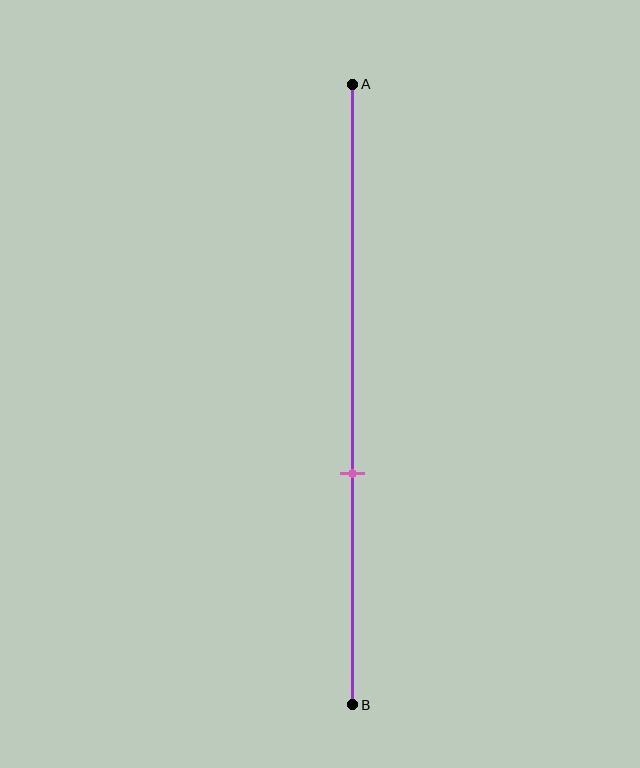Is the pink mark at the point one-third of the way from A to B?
No, the mark is at about 65% from A, not at the 33% one-third point.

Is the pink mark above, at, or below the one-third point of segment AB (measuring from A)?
The pink mark is below the one-third point of segment AB.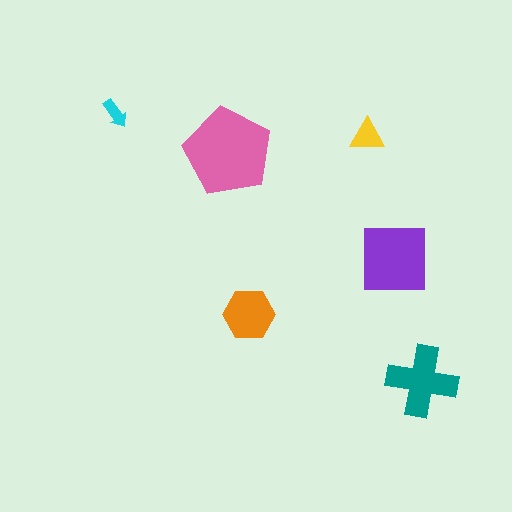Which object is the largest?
The pink pentagon.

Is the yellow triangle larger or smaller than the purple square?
Smaller.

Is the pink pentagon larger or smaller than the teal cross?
Larger.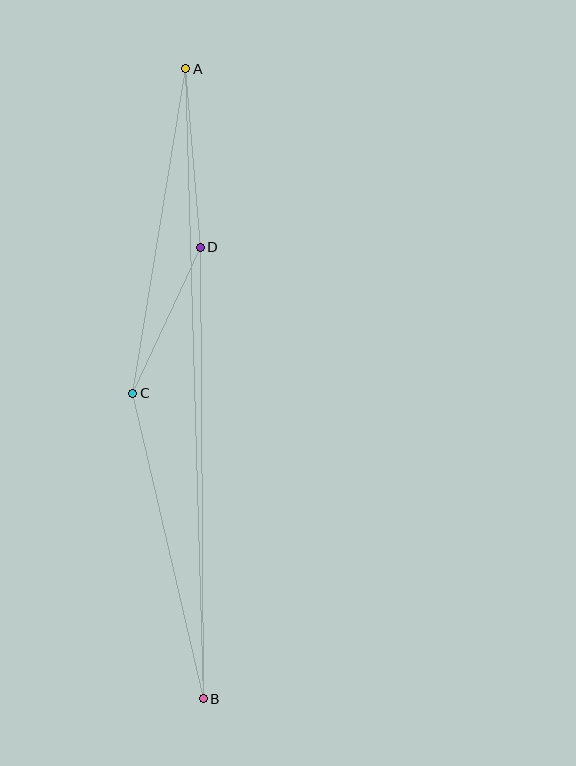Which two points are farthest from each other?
Points A and B are farthest from each other.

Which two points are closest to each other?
Points C and D are closest to each other.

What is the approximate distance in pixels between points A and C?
The distance between A and C is approximately 329 pixels.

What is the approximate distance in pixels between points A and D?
The distance between A and D is approximately 179 pixels.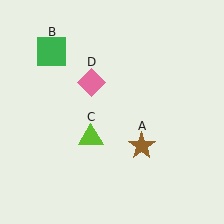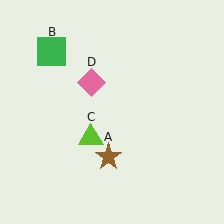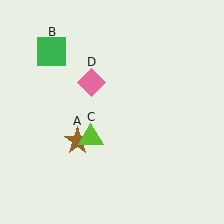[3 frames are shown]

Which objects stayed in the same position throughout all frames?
Green square (object B) and lime triangle (object C) and pink diamond (object D) remained stationary.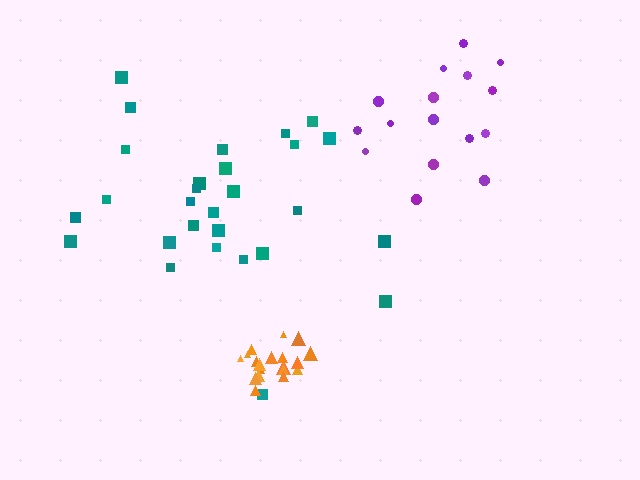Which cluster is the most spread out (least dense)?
Purple.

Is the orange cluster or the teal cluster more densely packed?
Orange.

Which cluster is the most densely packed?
Orange.